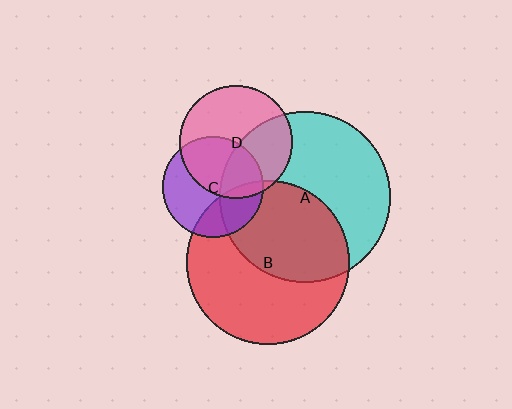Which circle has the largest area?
Circle A (cyan).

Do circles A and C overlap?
Yes.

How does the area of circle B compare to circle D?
Approximately 2.1 times.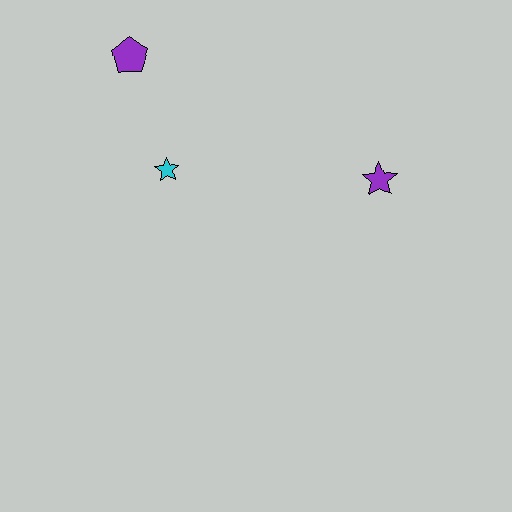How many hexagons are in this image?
There are no hexagons.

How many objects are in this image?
There are 3 objects.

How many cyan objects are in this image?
There is 1 cyan object.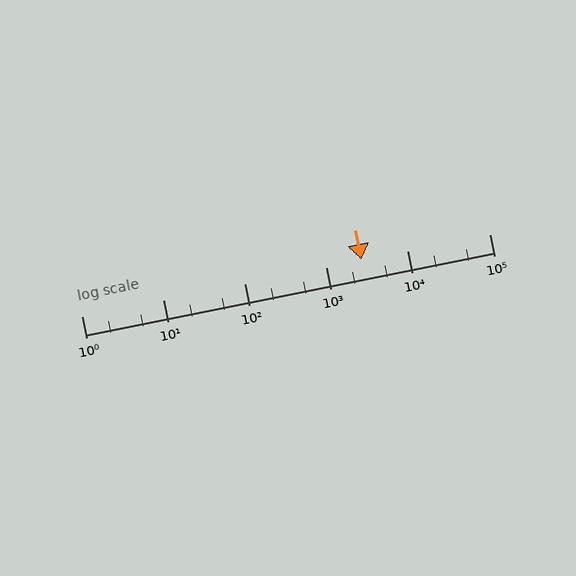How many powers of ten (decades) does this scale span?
The scale spans 5 decades, from 1 to 100000.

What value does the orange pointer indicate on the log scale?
The pointer indicates approximately 2700.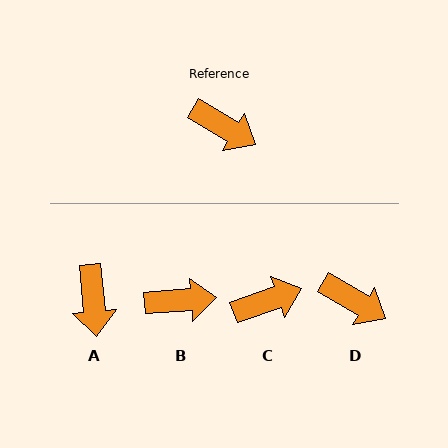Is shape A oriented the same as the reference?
No, it is off by about 54 degrees.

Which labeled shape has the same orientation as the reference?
D.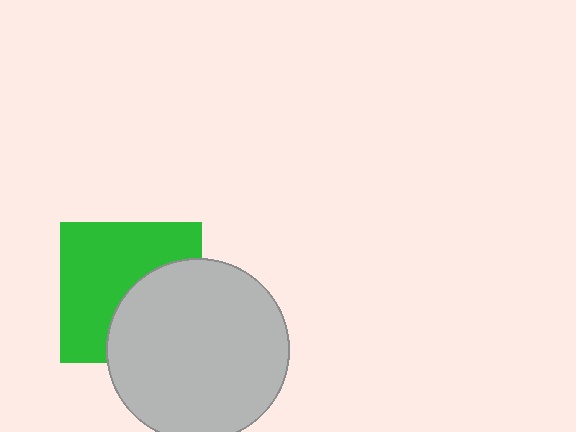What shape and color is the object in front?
The object in front is a light gray circle.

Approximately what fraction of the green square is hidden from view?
Roughly 41% of the green square is hidden behind the light gray circle.